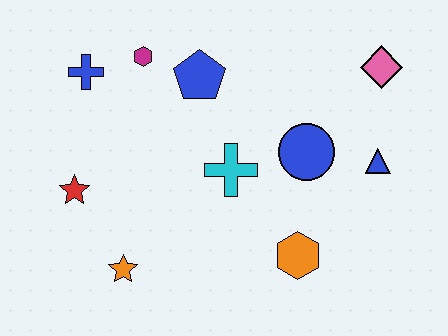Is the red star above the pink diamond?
No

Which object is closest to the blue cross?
The magenta hexagon is closest to the blue cross.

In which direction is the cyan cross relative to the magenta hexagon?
The cyan cross is below the magenta hexagon.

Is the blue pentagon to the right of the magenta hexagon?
Yes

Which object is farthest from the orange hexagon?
The blue cross is farthest from the orange hexagon.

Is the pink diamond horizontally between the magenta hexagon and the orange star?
No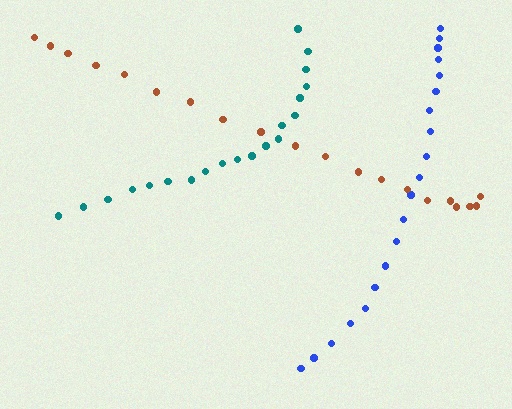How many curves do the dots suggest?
There are 3 distinct paths.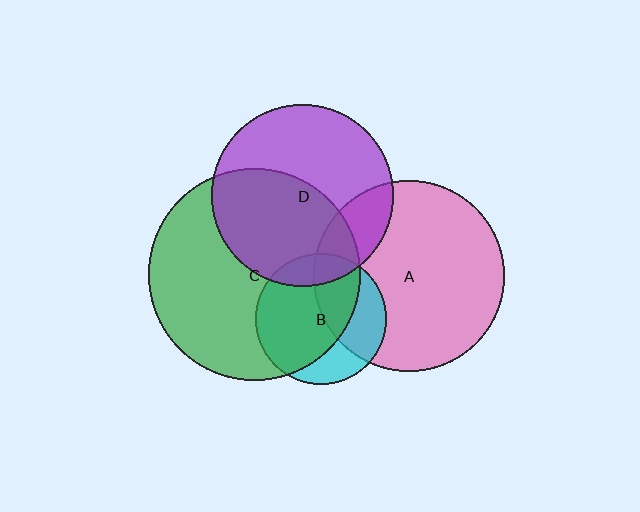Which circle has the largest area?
Circle C (green).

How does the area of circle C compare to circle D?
Approximately 1.4 times.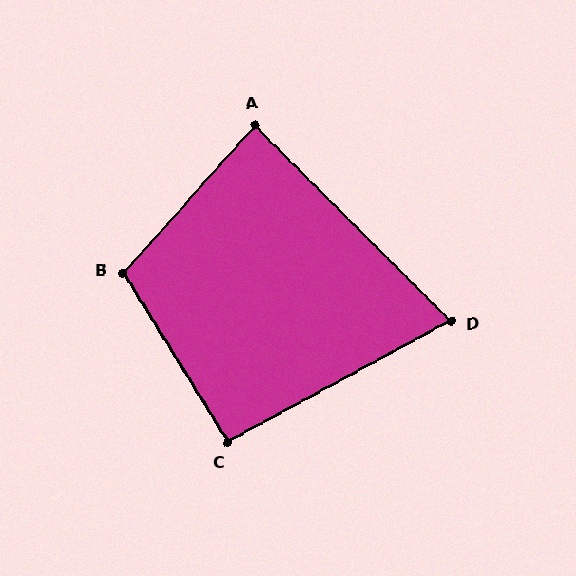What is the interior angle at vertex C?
Approximately 93 degrees (approximately right).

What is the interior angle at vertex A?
Approximately 87 degrees (approximately right).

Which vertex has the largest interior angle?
B, at approximately 106 degrees.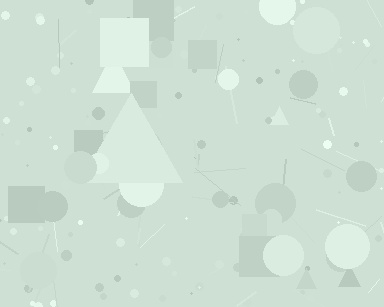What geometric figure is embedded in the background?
A triangle is embedded in the background.